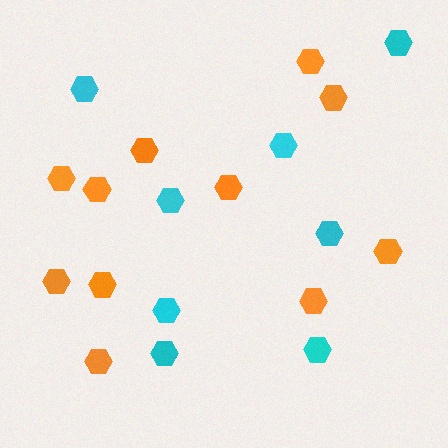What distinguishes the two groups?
There are 2 groups: one group of cyan hexagons (8) and one group of orange hexagons (11).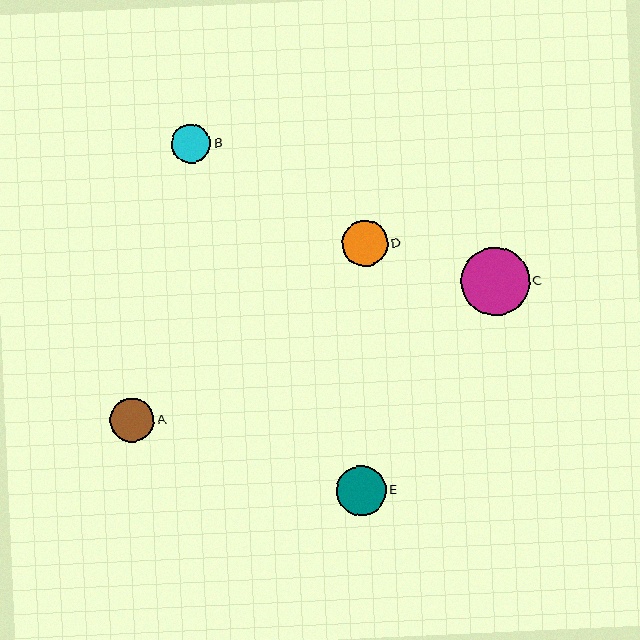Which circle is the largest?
Circle C is the largest with a size of approximately 69 pixels.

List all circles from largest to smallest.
From largest to smallest: C, E, D, A, B.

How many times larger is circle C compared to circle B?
Circle C is approximately 1.8 times the size of circle B.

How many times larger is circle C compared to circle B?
Circle C is approximately 1.8 times the size of circle B.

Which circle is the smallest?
Circle B is the smallest with a size of approximately 39 pixels.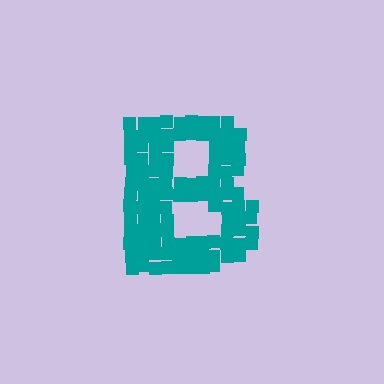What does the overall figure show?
The overall figure shows the letter B.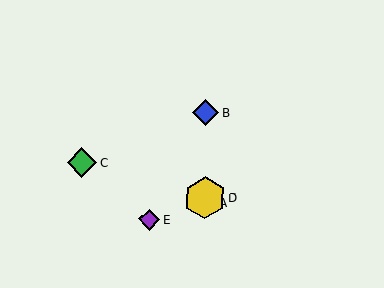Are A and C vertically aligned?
No, A is at x≈205 and C is at x≈82.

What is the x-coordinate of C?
Object C is at x≈82.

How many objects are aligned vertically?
3 objects (A, B, D) are aligned vertically.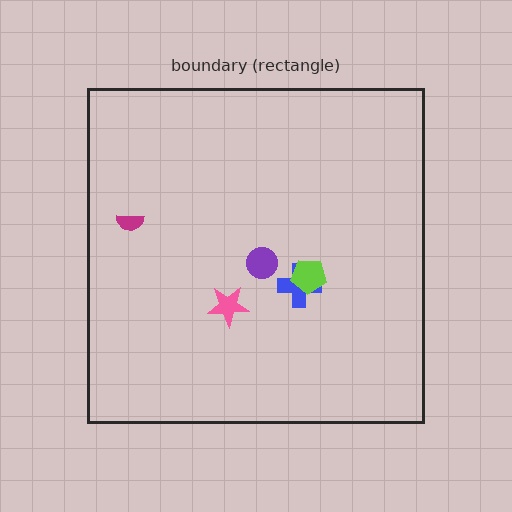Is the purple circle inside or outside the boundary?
Inside.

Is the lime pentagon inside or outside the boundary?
Inside.